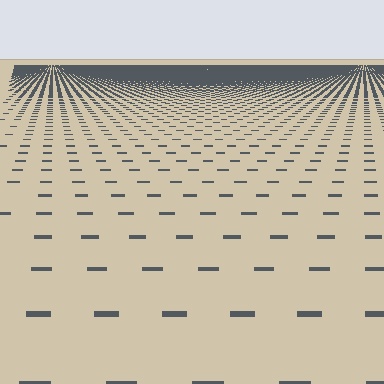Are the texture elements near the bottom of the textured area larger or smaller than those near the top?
Larger. Near the bottom, elements are closer to the viewer and appear at a bigger on-screen size.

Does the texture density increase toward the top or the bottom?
Density increases toward the top.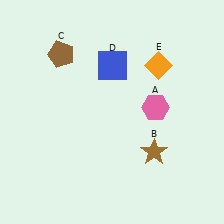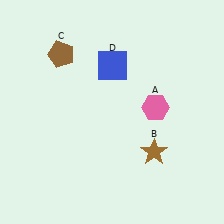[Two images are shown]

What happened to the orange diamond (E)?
The orange diamond (E) was removed in Image 2. It was in the top-right area of Image 1.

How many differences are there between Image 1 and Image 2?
There is 1 difference between the two images.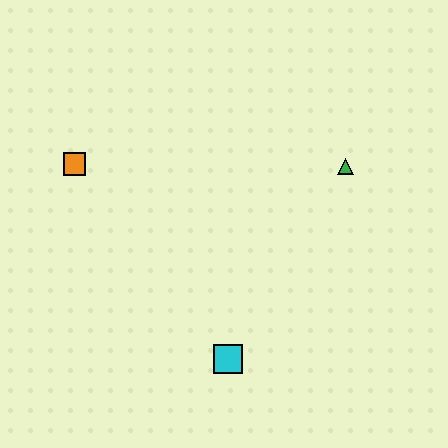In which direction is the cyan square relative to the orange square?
The cyan square is below the orange square.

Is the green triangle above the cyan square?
Yes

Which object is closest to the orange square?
The cyan square is closest to the orange square.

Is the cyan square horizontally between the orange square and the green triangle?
Yes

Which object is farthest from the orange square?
The green triangle is farthest from the orange square.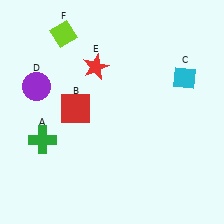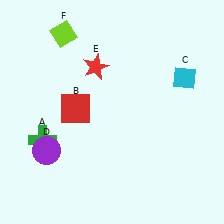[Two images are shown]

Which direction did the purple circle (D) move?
The purple circle (D) moved down.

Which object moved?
The purple circle (D) moved down.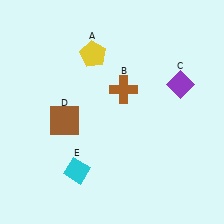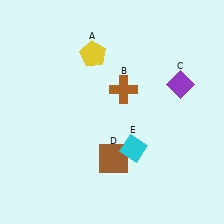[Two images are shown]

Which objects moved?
The objects that moved are: the brown square (D), the cyan diamond (E).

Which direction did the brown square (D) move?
The brown square (D) moved right.